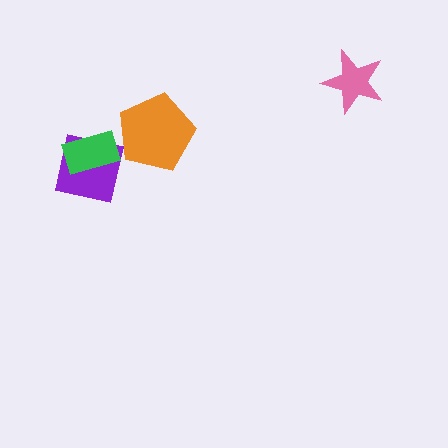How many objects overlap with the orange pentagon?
0 objects overlap with the orange pentagon.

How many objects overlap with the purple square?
1 object overlaps with the purple square.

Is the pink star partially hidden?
No, no other shape covers it.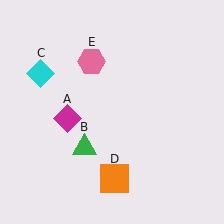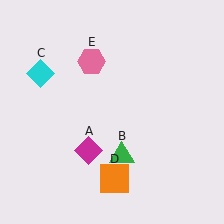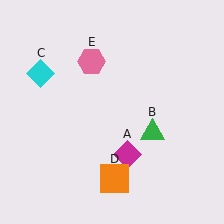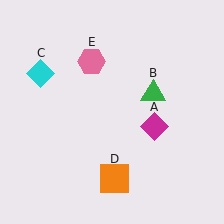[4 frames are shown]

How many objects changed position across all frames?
2 objects changed position: magenta diamond (object A), green triangle (object B).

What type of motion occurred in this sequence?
The magenta diamond (object A), green triangle (object B) rotated counterclockwise around the center of the scene.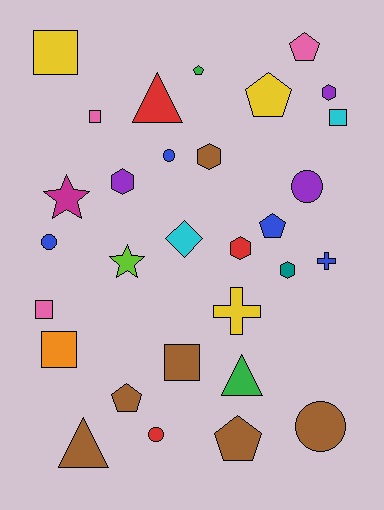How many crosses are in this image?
There are 2 crosses.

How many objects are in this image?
There are 30 objects.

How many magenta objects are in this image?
There is 1 magenta object.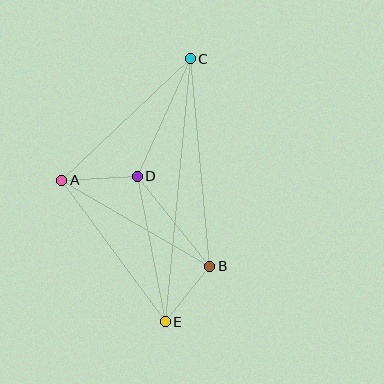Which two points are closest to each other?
Points B and E are closest to each other.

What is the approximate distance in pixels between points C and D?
The distance between C and D is approximately 129 pixels.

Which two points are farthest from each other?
Points C and E are farthest from each other.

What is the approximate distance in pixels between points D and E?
The distance between D and E is approximately 148 pixels.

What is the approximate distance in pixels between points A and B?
The distance between A and B is approximately 172 pixels.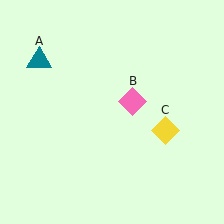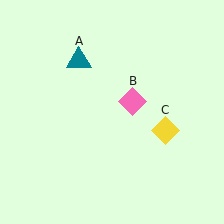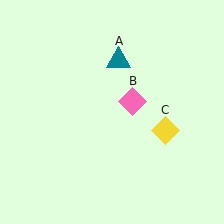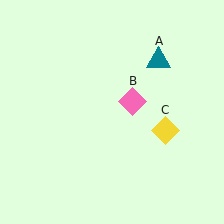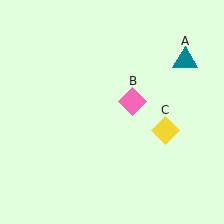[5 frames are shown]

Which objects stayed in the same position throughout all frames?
Pink diamond (object B) and yellow diamond (object C) remained stationary.